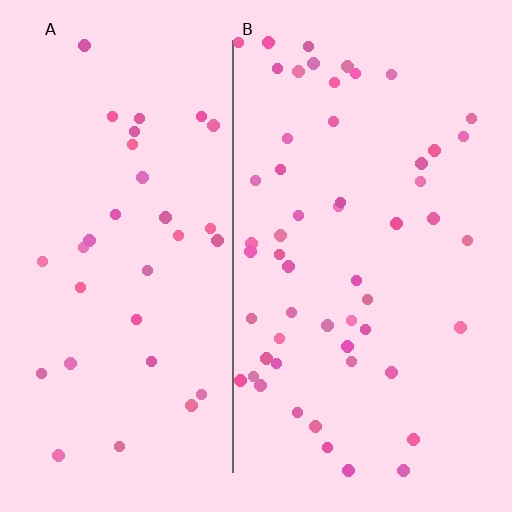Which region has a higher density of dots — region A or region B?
B (the right).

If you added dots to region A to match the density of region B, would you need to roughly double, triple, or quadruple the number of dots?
Approximately double.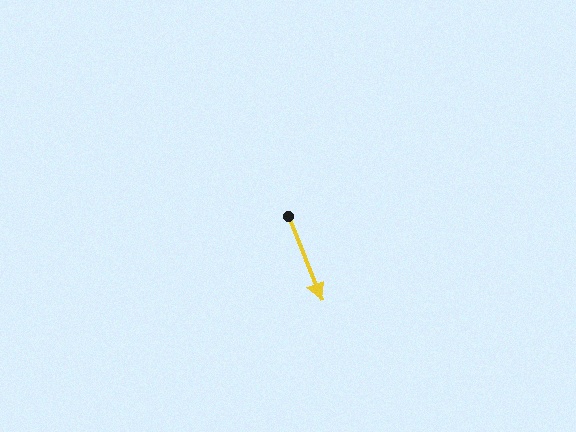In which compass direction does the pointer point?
South.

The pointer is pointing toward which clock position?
Roughly 5 o'clock.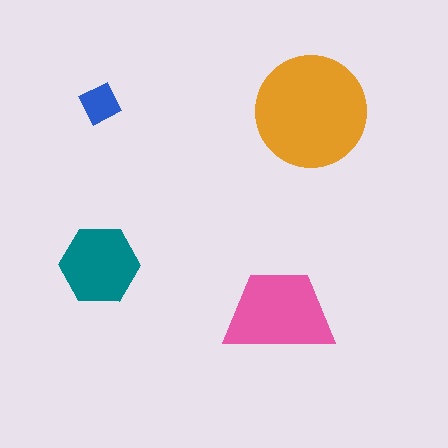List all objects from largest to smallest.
The orange circle, the pink trapezoid, the teal hexagon, the blue diamond.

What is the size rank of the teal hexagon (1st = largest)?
3rd.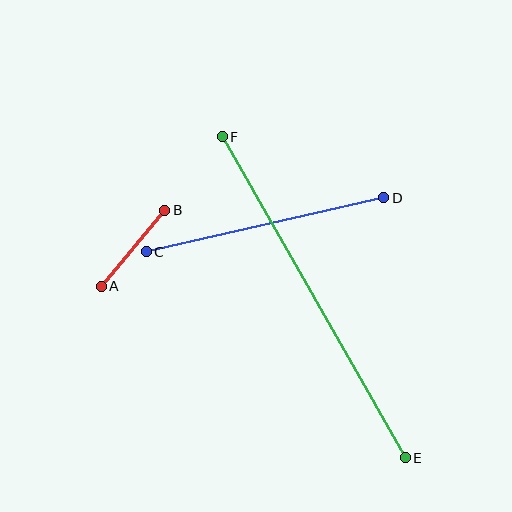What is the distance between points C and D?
The distance is approximately 244 pixels.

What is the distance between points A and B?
The distance is approximately 99 pixels.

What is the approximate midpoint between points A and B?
The midpoint is at approximately (133, 248) pixels.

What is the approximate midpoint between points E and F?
The midpoint is at approximately (314, 297) pixels.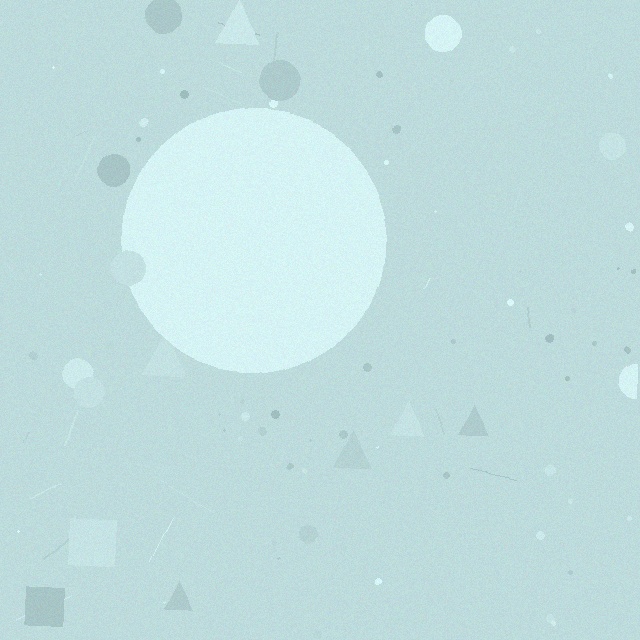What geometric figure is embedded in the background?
A circle is embedded in the background.